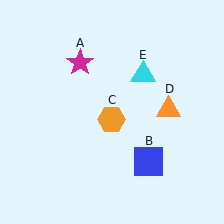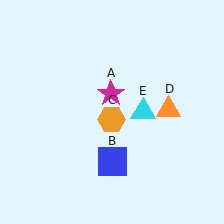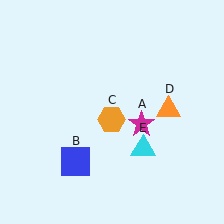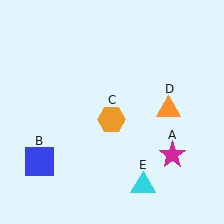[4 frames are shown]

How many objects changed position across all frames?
3 objects changed position: magenta star (object A), blue square (object B), cyan triangle (object E).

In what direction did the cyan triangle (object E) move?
The cyan triangle (object E) moved down.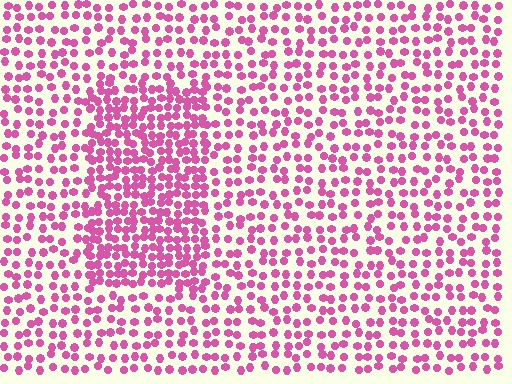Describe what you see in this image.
The image contains small pink elements arranged at two different densities. A rectangle-shaped region is visible where the elements are more densely packed than the surrounding area.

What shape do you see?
I see a rectangle.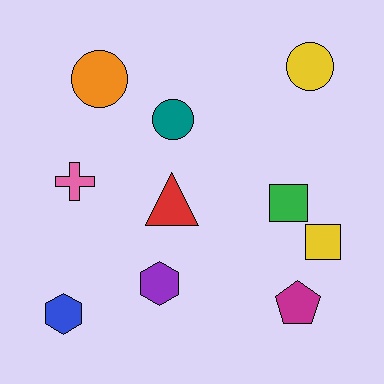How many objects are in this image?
There are 10 objects.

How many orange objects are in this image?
There is 1 orange object.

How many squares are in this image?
There are 2 squares.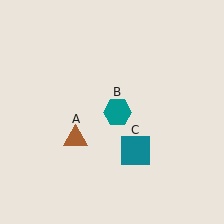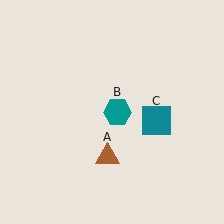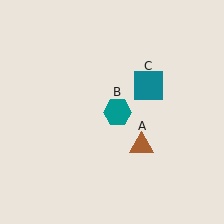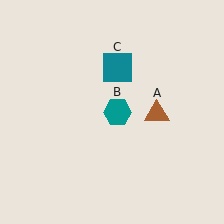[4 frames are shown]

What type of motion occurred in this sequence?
The brown triangle (object A), teal square (object C) rotated counterclockwise around the center of the scene.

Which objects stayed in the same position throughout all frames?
Teal hexagon (object B) remained stationary.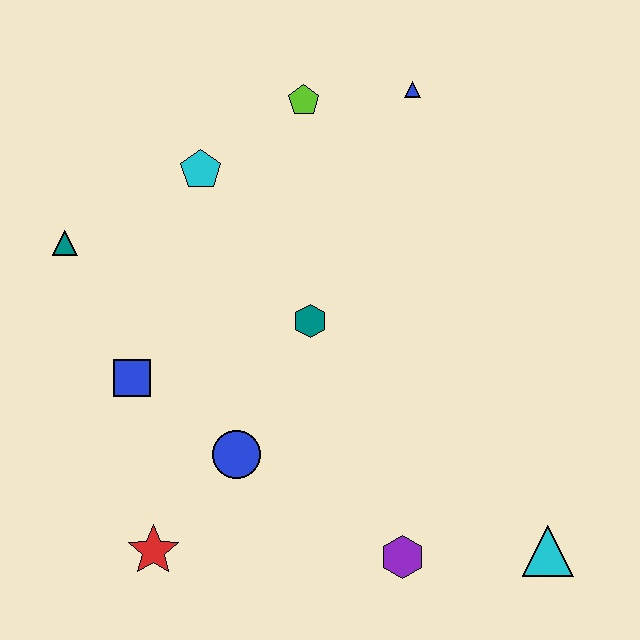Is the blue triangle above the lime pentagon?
Yes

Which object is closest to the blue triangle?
The lime pentagon is closest to the blue triangle.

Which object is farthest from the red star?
The blue triangle is farthest from the red star.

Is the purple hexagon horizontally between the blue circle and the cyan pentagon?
No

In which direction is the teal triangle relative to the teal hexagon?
The teal triangle is to the left of the teal hexagon.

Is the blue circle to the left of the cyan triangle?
Yes